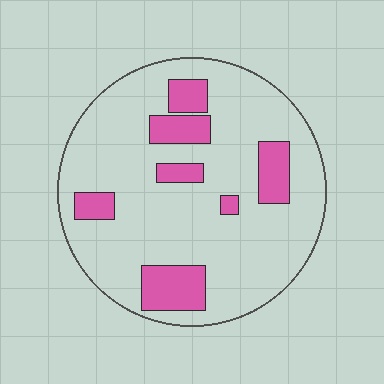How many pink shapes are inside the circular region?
7.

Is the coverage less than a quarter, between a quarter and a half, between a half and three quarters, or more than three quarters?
Less than a quarter.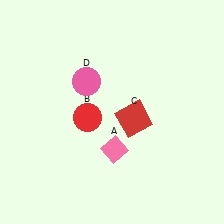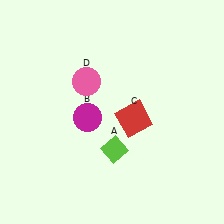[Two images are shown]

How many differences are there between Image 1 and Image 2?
There are 2 differences between the two images.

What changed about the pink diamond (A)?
In Image 1, A is pink. In Image 2, it changed to lime.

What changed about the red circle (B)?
In Image 1, B is red. In Image 2, it changed to magenta.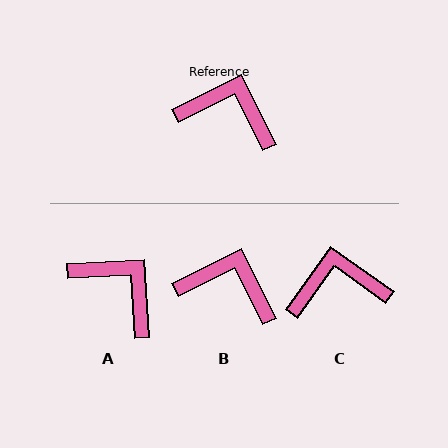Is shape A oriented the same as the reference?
No, it is off by about 23 degrees.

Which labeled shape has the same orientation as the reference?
B.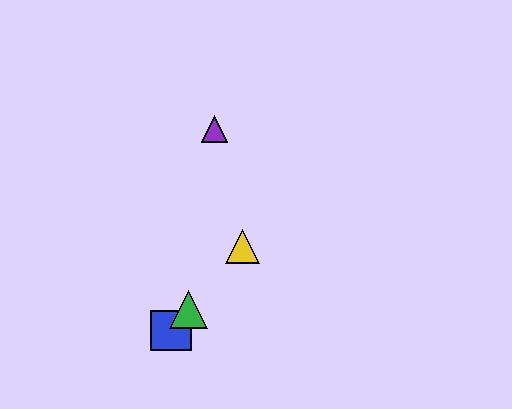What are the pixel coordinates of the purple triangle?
The purple triangle is at (214, 129).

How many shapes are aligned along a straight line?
4 shapes (the red square, the blue square, the green triangle, the yellow triangle) are aligned along a straight line.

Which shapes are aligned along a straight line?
The red square, the blue square, the green triangle, the yellow triangle are aligned along a straight line.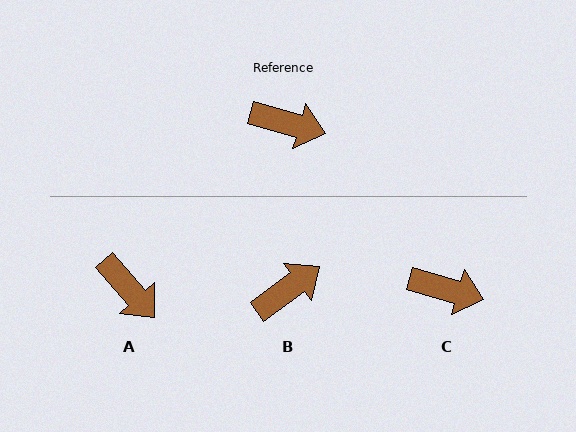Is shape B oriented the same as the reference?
No, it is off by about 52 degrees.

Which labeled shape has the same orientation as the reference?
C.